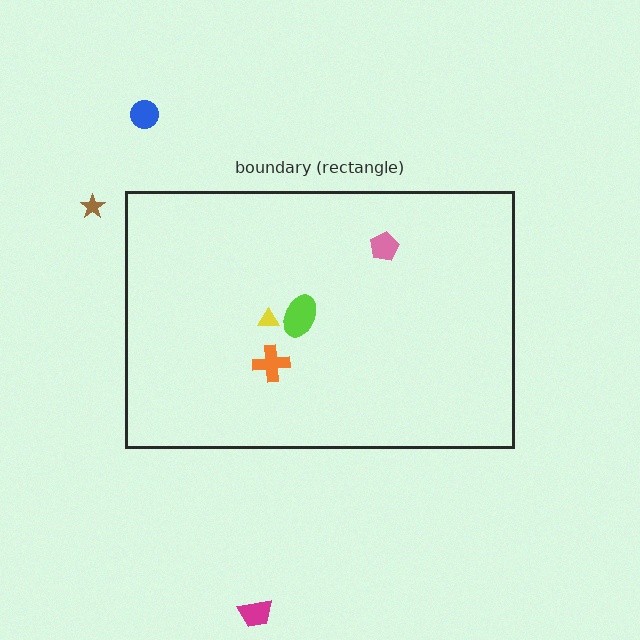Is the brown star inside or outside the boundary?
Outside.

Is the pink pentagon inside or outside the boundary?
Inside.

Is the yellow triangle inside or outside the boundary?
Inside.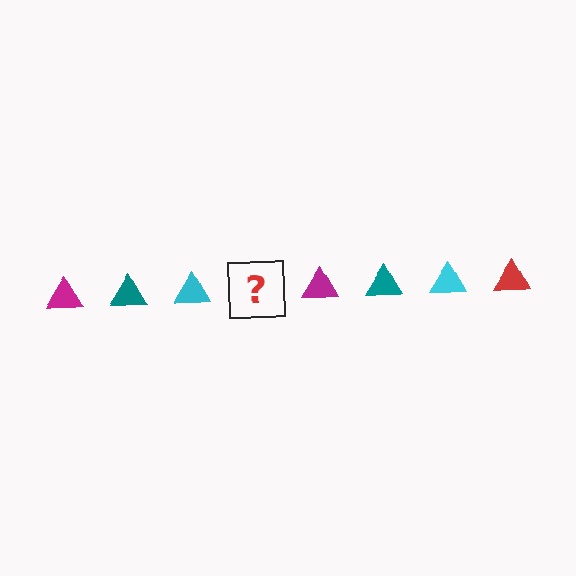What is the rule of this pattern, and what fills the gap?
The rule is that the pattern cycles through magenta, teal, cyan, red triangles. The gap should be filled with a red triangle.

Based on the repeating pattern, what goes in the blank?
The blank should be a red triangle.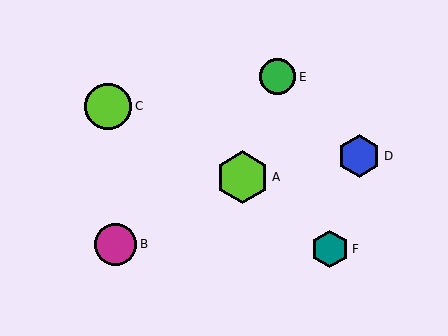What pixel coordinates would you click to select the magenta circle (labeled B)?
Click at (116, 244) to select the magenta circle B.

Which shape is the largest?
The lime hexagon (labeled A) is the largest.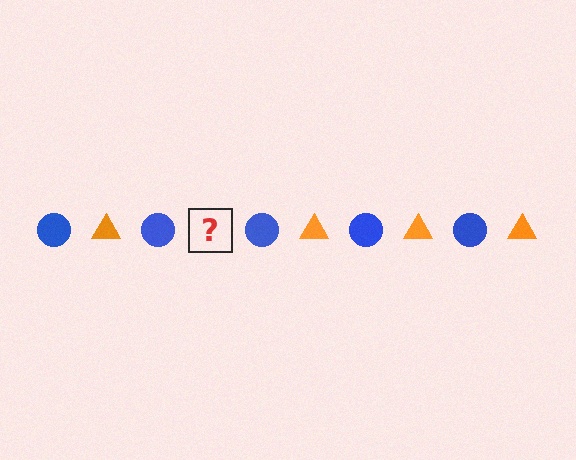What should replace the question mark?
The question mark should be replaced with an orange triangle.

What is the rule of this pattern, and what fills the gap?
The rule is that the pattern alternates between blue circle and orange triangle. The gap should be filled with an orange triangle.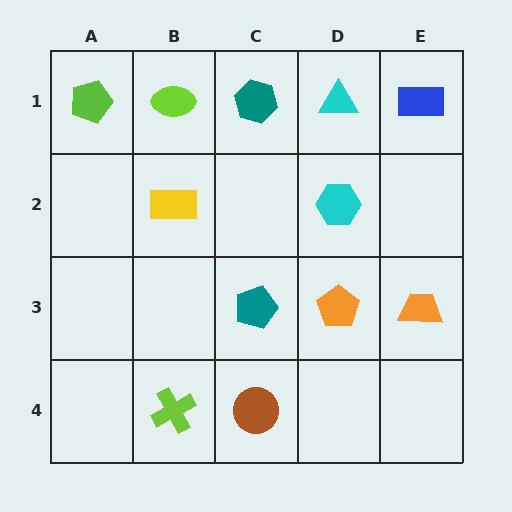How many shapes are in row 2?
2 shapes.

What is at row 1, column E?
A blue rectangle.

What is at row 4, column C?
A brown circle.